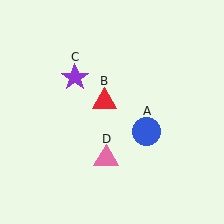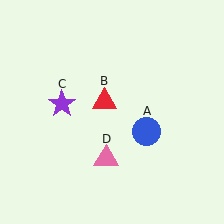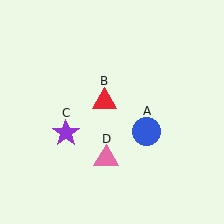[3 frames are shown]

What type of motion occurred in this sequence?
The purple star (object C) rotated counterclockwise around the center of the scene.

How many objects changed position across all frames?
1 object changed position: purple star (object C).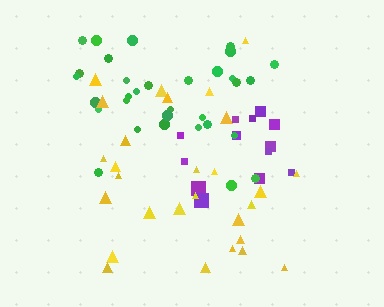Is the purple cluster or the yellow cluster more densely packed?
Yellow.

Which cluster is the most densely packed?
Green.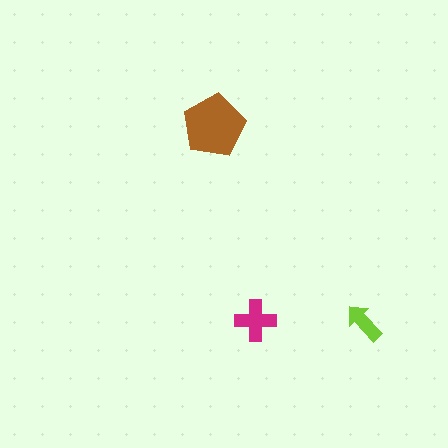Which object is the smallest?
The lime arrow.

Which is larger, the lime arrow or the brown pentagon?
The brown pentagon.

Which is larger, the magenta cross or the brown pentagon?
The brown pentagon.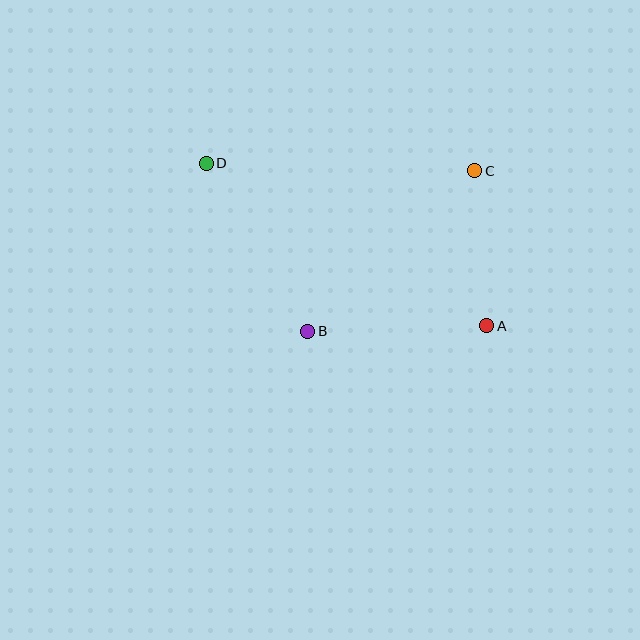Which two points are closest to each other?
Points A and C are closest to each other.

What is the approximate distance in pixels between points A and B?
The distance between A and B is approximately 179 pixels.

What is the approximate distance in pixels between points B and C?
The distance between B and C is approximately 232 pixels.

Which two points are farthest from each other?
Points A and D are farthest from each other.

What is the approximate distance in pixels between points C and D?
The distance between C and D is approximately 269 pixels.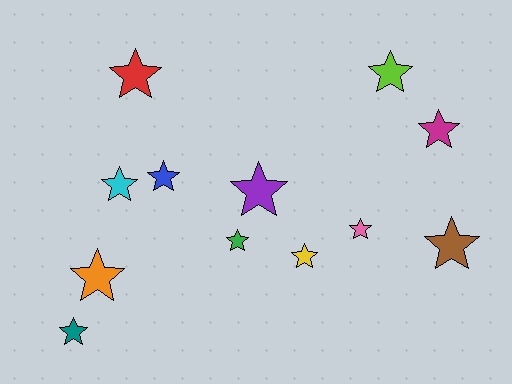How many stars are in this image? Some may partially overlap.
There are 12 stars.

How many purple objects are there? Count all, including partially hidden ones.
There is 1 purple object.